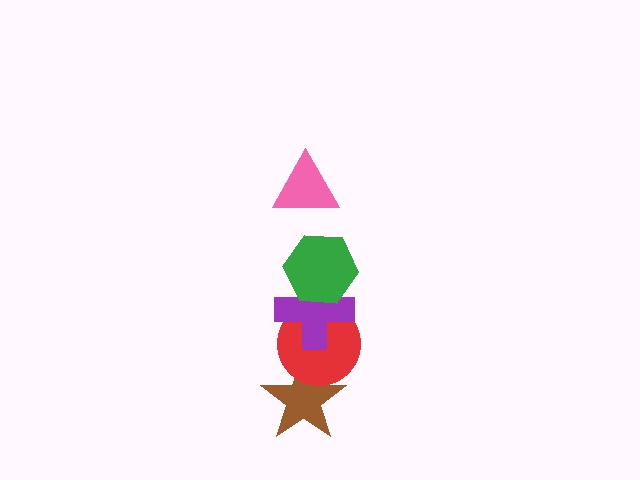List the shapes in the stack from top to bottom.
From top to bottom: the pink triangle, the green hexagon, the purple cross, the red circle, the brown star.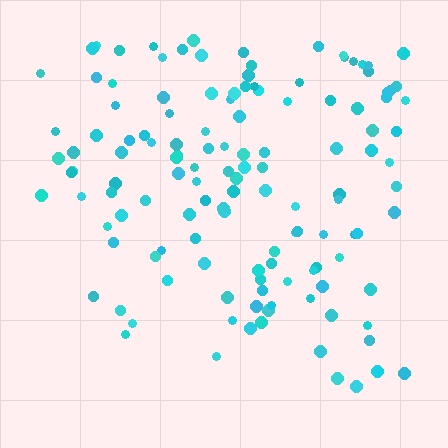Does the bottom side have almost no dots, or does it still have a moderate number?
Still a moderate number, just noticeably fewer than the top.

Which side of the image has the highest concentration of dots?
The top.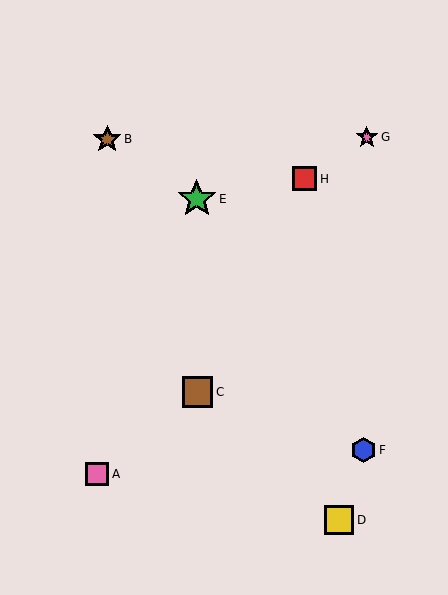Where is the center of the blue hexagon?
The center of the blue hexagon is at (363, 450).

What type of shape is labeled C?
Shape C is a brown square.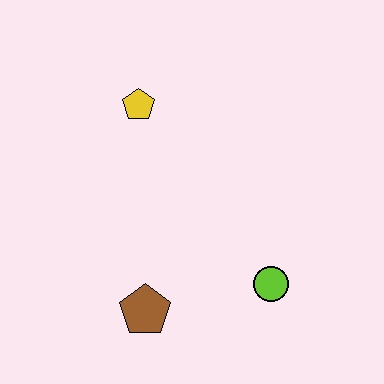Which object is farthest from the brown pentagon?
The yellow pentagon is farthest from the brown pentagon.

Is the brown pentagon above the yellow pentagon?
No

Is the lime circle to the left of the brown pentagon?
No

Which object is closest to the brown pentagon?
The lime circle is closest to the brown pentagon.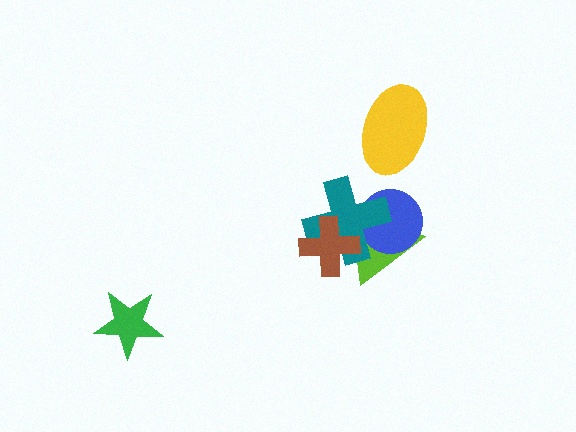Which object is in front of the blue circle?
The teal cross is in front of the blue circle.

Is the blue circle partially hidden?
Yes, it is partially covered by another shape.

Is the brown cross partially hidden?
No, no other shape covers it.